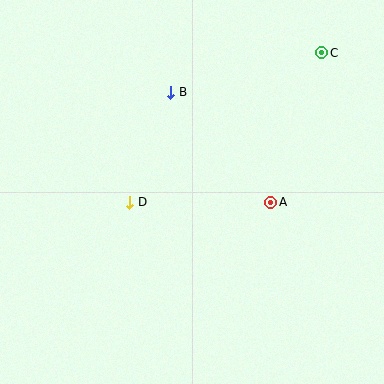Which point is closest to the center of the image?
Point D at (130, 202) is closest to the center.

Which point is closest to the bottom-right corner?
Point A is closest to the bottom-right corner.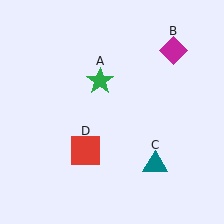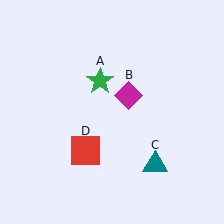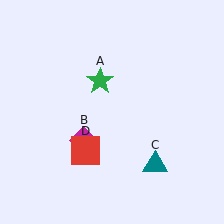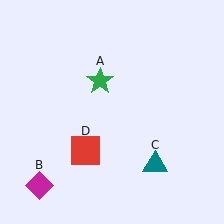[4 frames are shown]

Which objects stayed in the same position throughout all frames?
Green star (object A) and teal triangle (object C) and red square (object D) remained stationary.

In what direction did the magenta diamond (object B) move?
The magenta diamond (object B) moved down and to the left.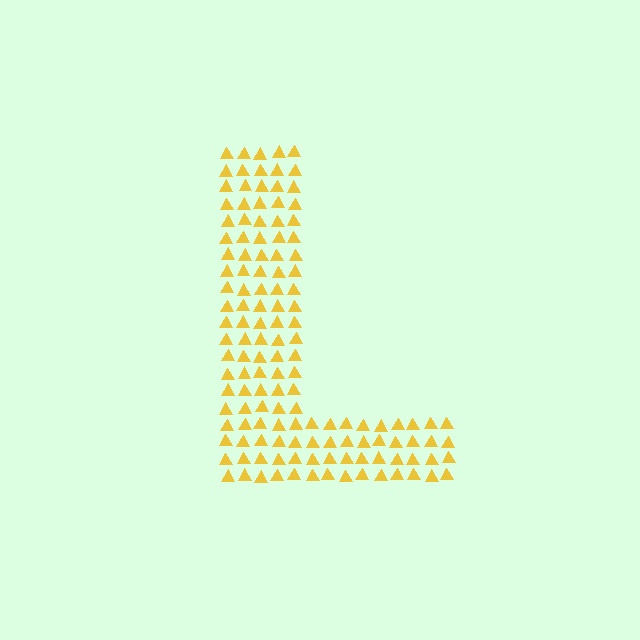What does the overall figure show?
The overall figure shows the letter L.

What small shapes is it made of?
It is made of small triangles.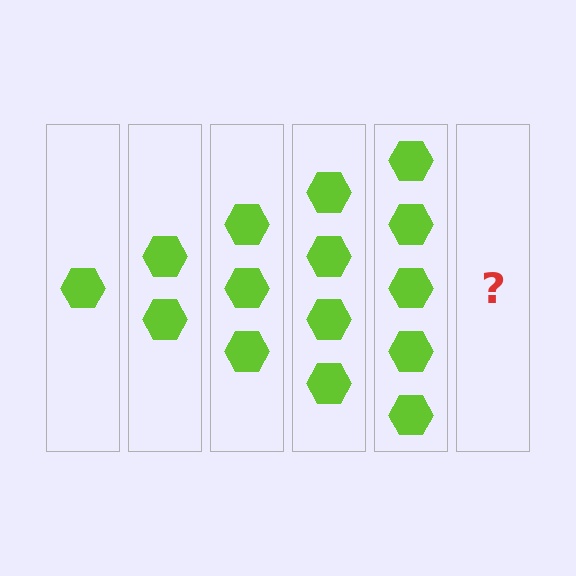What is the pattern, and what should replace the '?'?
The pattern is that each step adds one more hexagon. The '?' should be 6 hexagons.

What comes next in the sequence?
The next element should be 6 hexagons.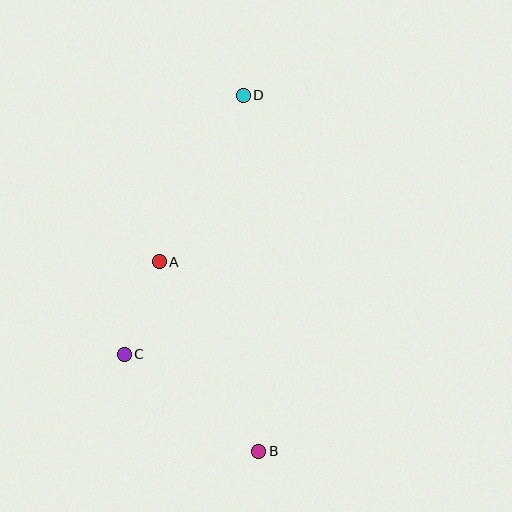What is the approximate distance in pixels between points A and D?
The distance between A and D is approximately 186 pixels.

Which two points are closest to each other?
Points A and C are closest to each other.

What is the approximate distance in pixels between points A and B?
The distance between A and B is approximately 214 pixels.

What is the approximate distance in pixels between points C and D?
The distance between C and D is approximately 285 pixels.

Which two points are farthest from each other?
Points B and D are farthest from each other.